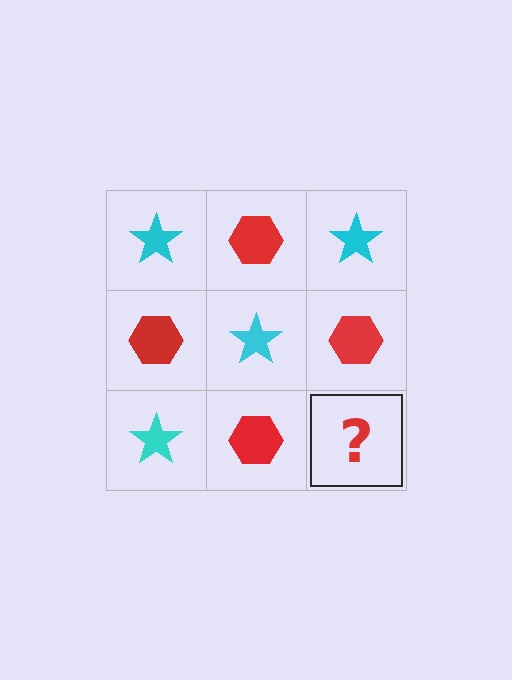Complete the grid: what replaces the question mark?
The question mark should be replaced with a cyan star.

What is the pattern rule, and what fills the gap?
The rule is that it alternates cyan star and red hexagon in a checkerboard pattern. The gap should be filled with a cyan star.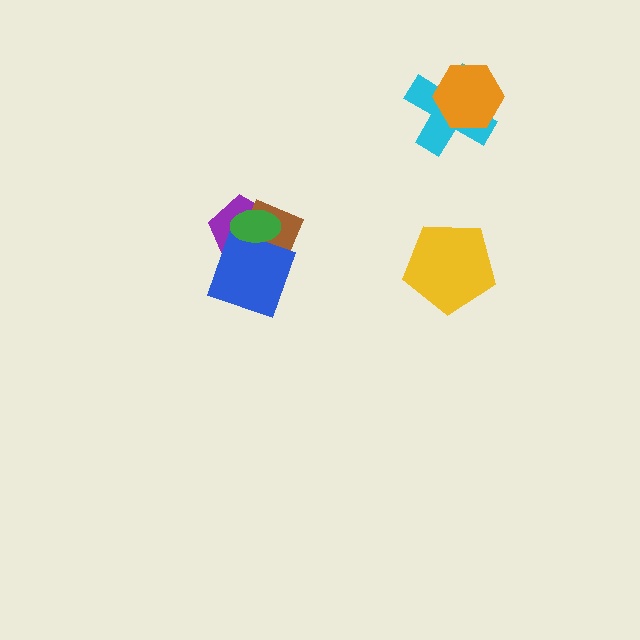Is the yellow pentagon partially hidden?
No, no other shape covers it.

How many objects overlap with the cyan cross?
1 object overlaps with the cyan cross.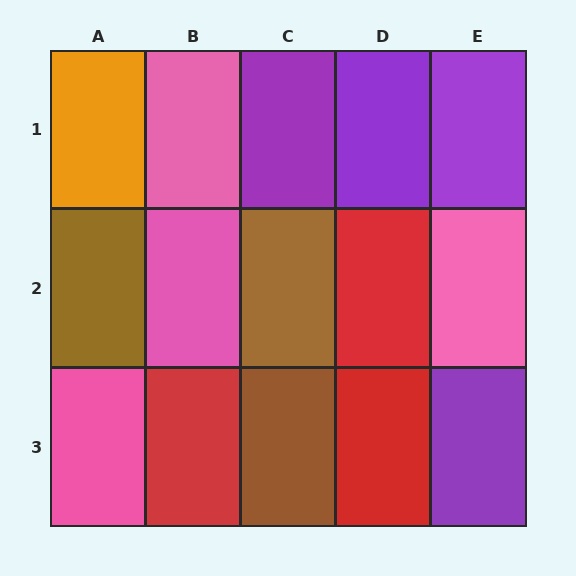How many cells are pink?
4 cells are pink.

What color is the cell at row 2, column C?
Brown.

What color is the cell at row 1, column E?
Purple.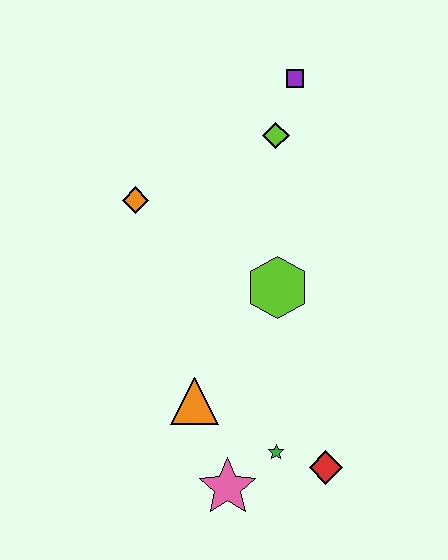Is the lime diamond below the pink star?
No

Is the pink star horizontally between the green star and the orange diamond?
Yes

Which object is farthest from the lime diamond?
The pink star is farthest from the lime diamond.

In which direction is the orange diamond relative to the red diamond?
The orange diamond is above the red diamond.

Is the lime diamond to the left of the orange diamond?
No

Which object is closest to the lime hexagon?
The orange triangle is closest to the lime hexagon.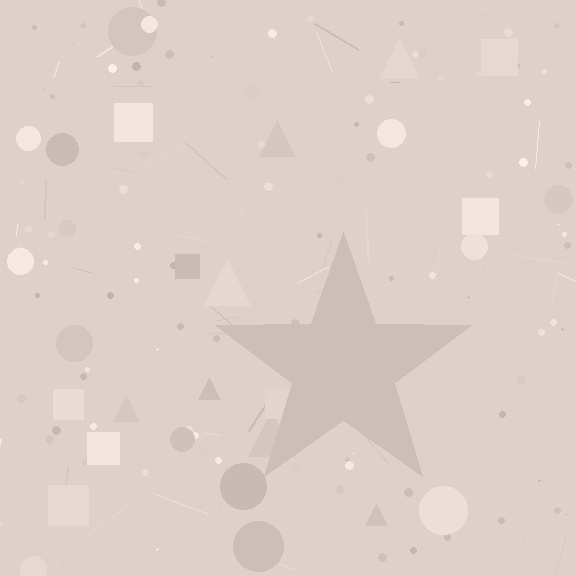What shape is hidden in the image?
A star is hidden in the image.